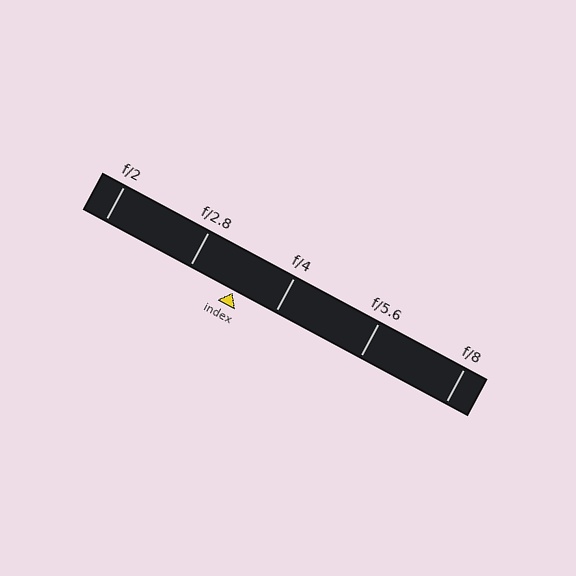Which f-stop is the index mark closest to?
The index mark is closest to f/4.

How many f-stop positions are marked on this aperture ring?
There are 5 f-stop positions marked.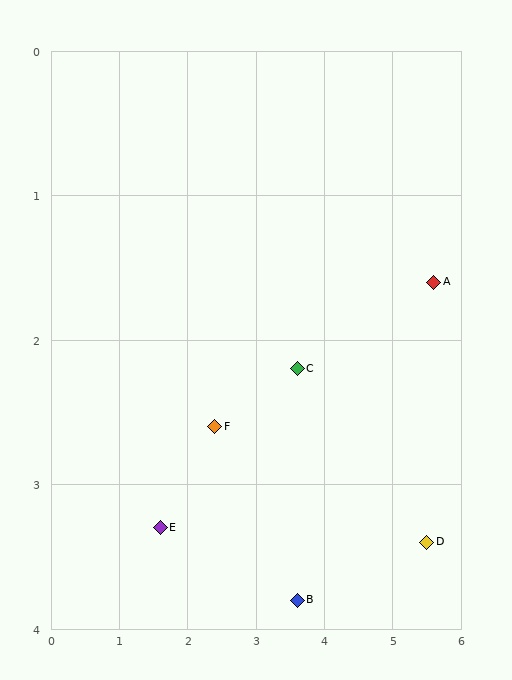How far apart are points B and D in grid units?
Points B and D are about 1.9 grid units apart.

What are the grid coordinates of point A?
Point A is at approximately (5.6, 1.6).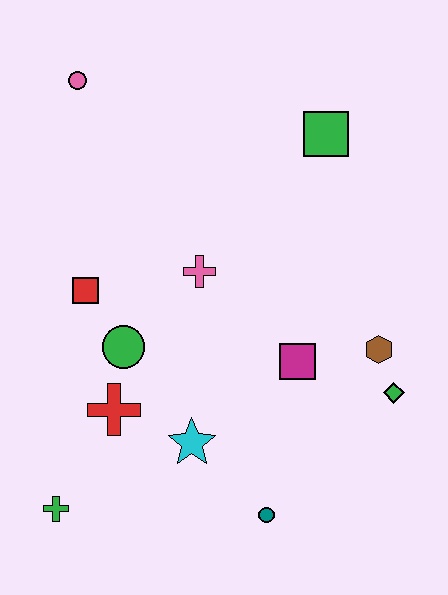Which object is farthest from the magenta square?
The pink circle is farthest from the magenta square.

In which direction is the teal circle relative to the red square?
The teal circle is below the red square.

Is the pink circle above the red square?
Yes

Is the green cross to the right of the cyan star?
No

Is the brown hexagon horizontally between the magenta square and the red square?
No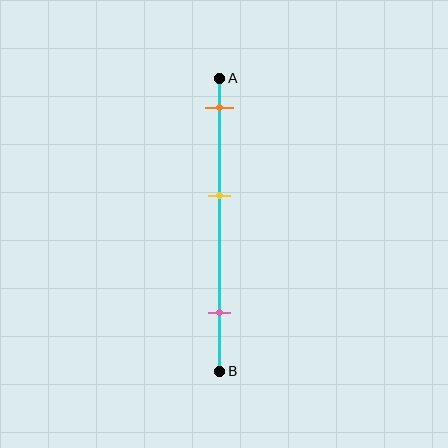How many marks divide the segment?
There are 3 marks dividing the segment.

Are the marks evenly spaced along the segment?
Yes, the marks are approximately evenly spaced.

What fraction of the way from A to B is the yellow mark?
The yellow mark is approximately 40% (0.4) of the way from A to B.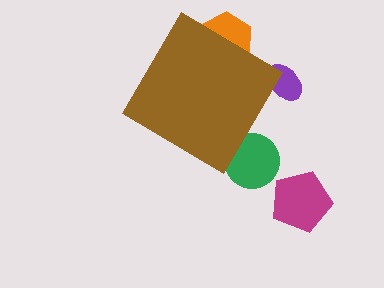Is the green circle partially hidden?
Yes, the green circle is partially hidden behind the brown diamond.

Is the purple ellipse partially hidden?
Yes, the purple ellipse is partially hidden behind the brown diamond.